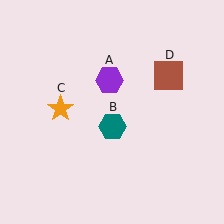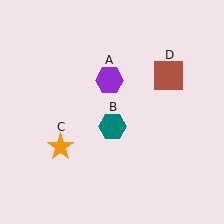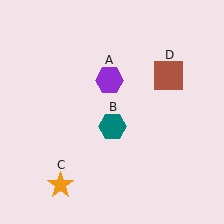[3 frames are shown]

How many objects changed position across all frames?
1 object changed position: orange star (object C).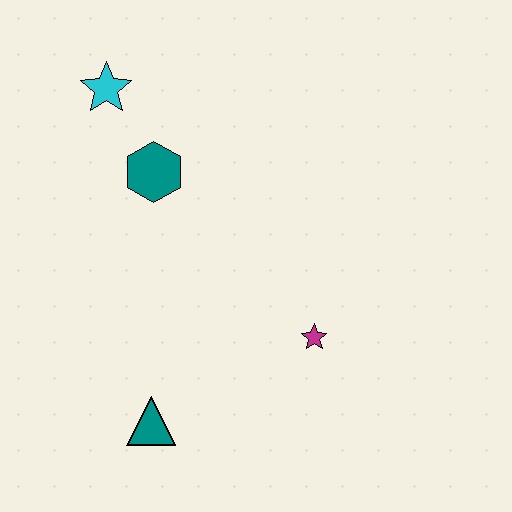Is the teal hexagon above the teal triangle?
Yes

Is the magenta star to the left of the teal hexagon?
No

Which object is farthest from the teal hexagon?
The teal triangle is farthest from the teal hexagon.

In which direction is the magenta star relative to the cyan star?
The magenta star is below the cyan star.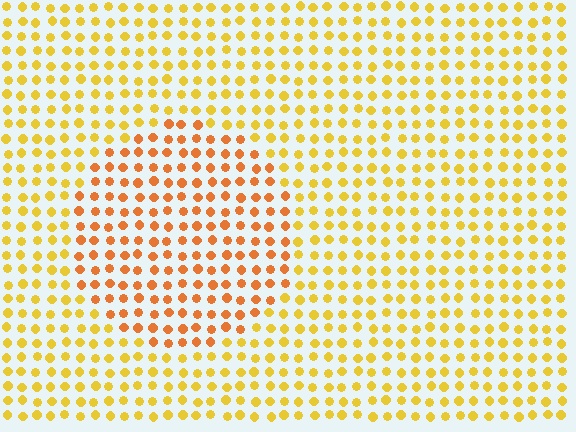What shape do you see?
I see a circle.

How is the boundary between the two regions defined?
The boundary is defined purely by a slight shift in hue (about 28 degrees). Spacing, size, and orientation are identical on both sides.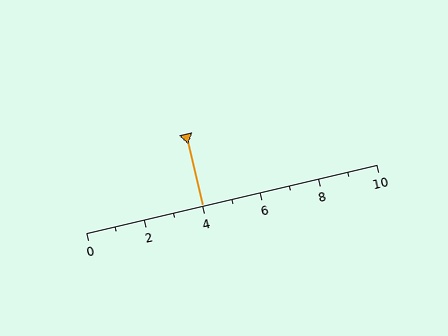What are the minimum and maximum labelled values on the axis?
The axis runs from 0 to 10.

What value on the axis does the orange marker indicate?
The marker indicates approximately 4.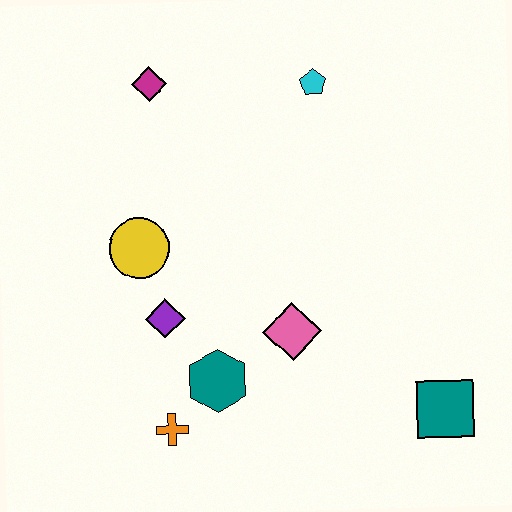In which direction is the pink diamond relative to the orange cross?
The pink diamond is to the right of the orange cross.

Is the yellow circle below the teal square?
No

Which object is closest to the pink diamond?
The teal hexagon is closest to the pink diamond.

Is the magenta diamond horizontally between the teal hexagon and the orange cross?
No